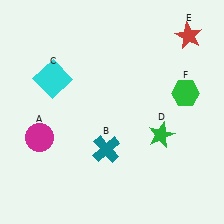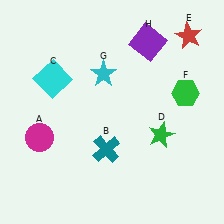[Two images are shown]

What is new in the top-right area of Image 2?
A purple square (H) was added in the top-right area of Image 2.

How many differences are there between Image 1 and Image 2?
There are 2 differences between the two images.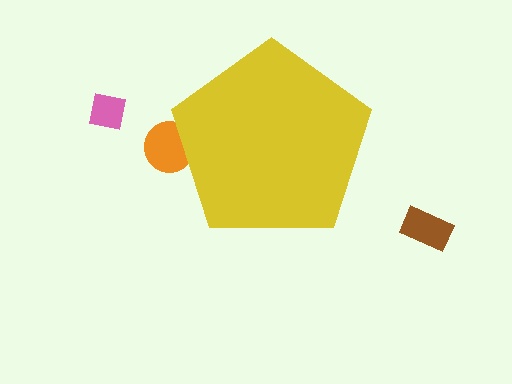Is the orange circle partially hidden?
Yes, the orange circle is partially hidden behind the yellow pentagon.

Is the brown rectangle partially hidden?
No, the brown rectangle is fully visible.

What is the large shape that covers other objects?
A yellow pentagon.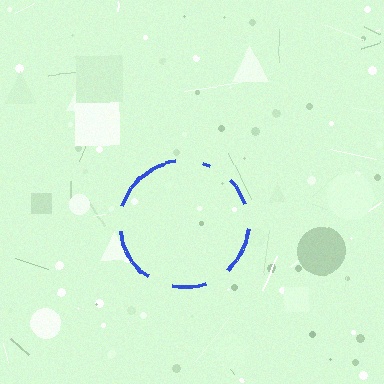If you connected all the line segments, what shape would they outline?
They would outline a circle.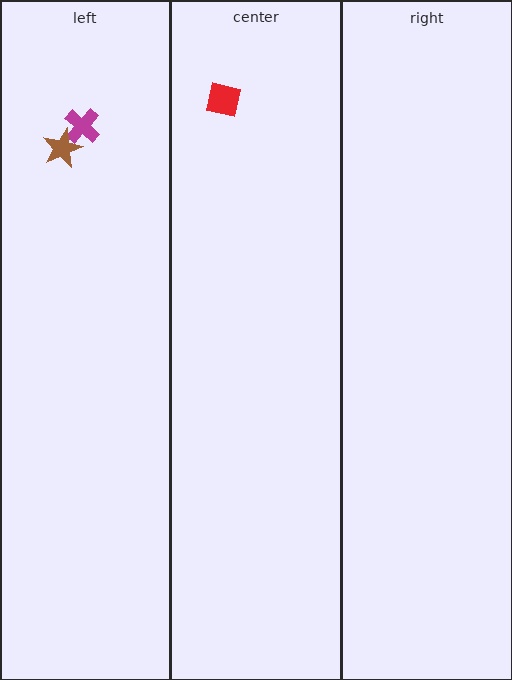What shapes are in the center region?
The red square.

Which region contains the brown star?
The left region.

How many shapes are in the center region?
1.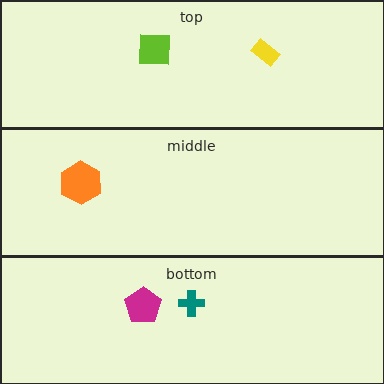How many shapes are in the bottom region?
2.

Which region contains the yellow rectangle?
The top region.